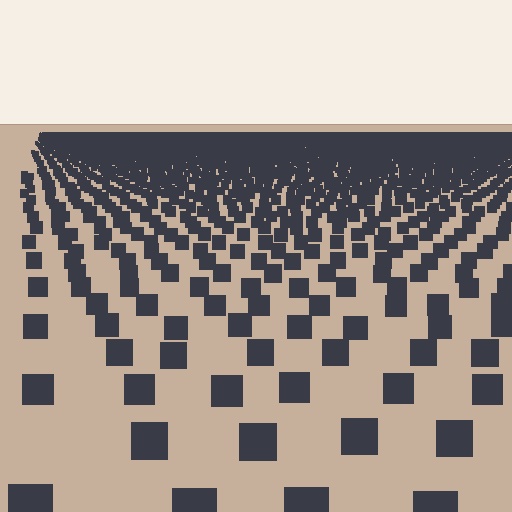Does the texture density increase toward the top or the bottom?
Density increases toward the top.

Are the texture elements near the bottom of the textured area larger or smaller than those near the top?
Larger. Near the bottom, elements are closer to the viewer and appear at a bigger on-screen size.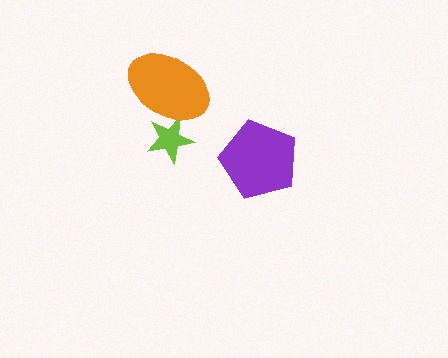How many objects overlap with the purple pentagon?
0 objects overlap with the purple pentagon.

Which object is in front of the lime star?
The orange ellipse is in front of the lime star.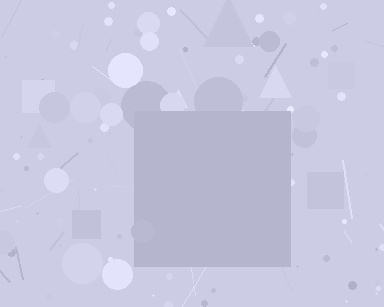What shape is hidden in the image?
A square is hidden in the image.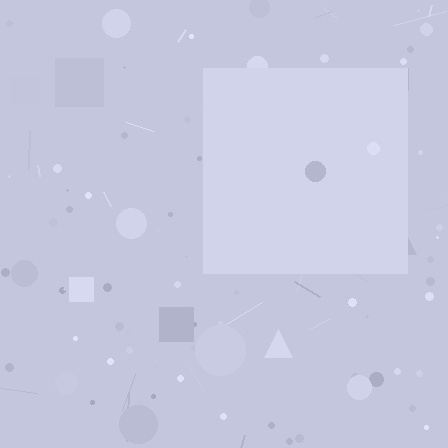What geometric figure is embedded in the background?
A square is embedded in the background.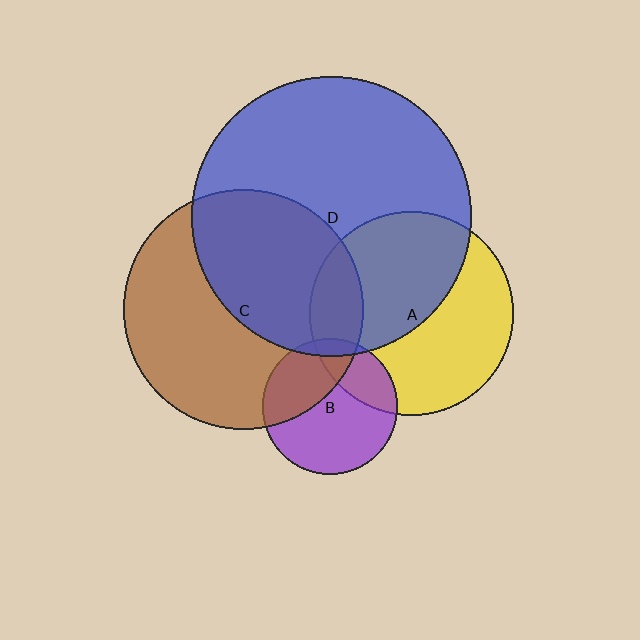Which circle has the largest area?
Circle D (blue).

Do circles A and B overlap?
Yes.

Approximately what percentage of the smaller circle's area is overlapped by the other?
Approximately 25%.